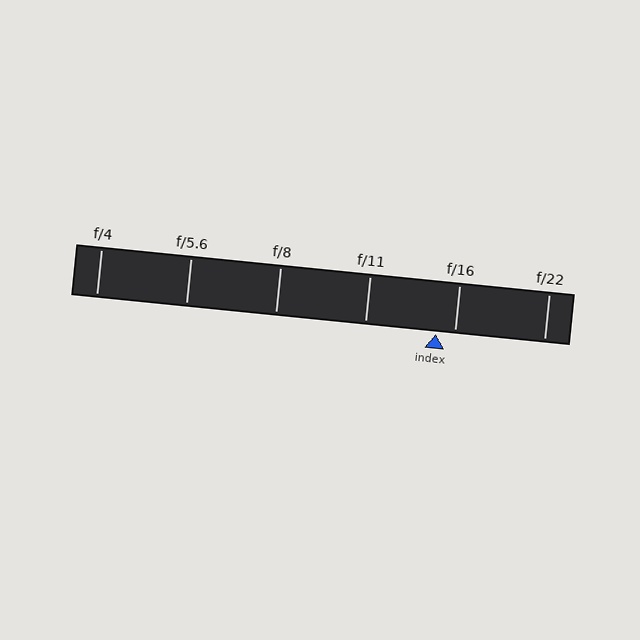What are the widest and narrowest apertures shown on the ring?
The widest aperture shown is f/4 and the narrowest is f/22.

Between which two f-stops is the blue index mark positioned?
The index mark is between f/11 and f/16.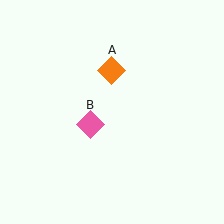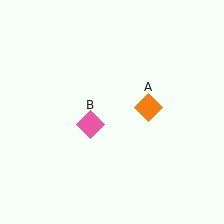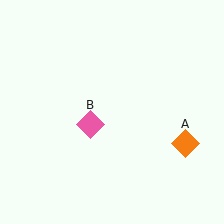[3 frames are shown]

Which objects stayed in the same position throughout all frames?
Pink diamond (object B) remained stationary.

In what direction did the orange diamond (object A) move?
The orange diamond (object A) moved down and to the right.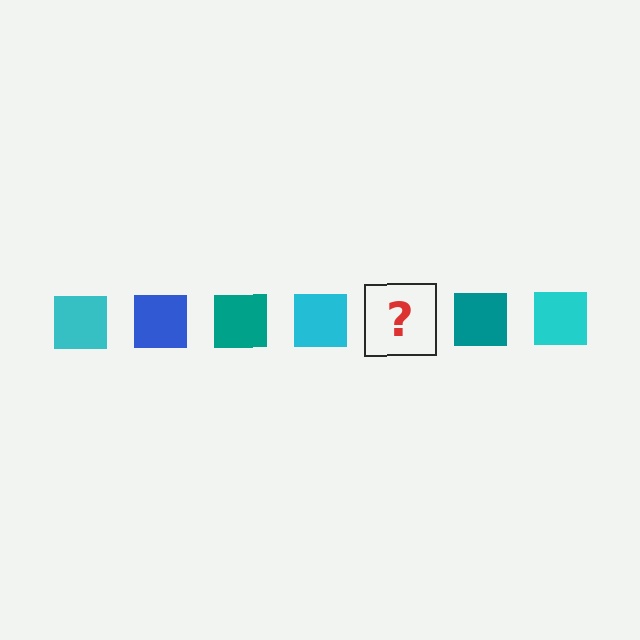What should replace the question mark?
The question mark should be replaced with a blue square.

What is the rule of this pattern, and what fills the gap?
The rule is that the pattern cycles through cyan, blue, teal squares. The gap should be filled with a blue square.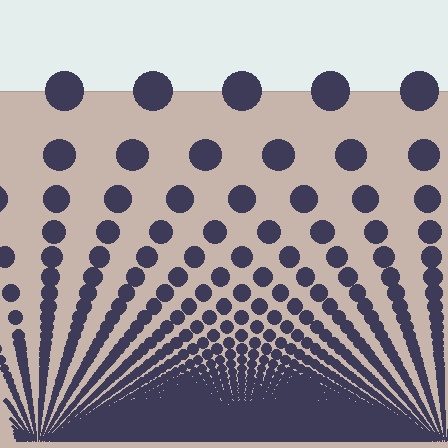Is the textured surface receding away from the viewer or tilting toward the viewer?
The surface appears to tilt toward the viewer. Texture elements get larger and sparser toward the top.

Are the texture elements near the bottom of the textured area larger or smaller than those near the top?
Smaller. The gradient is inverted — elements near the bottom are smaller and denser.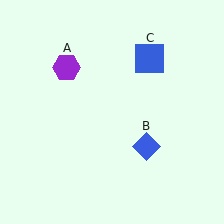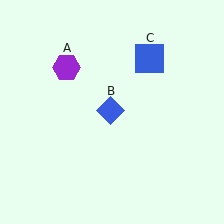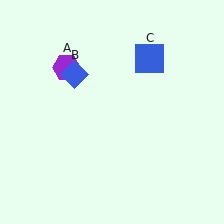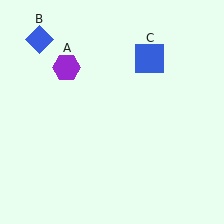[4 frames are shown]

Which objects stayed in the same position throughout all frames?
Purple hexagon (object A) and blue square (object C) remained stationary.